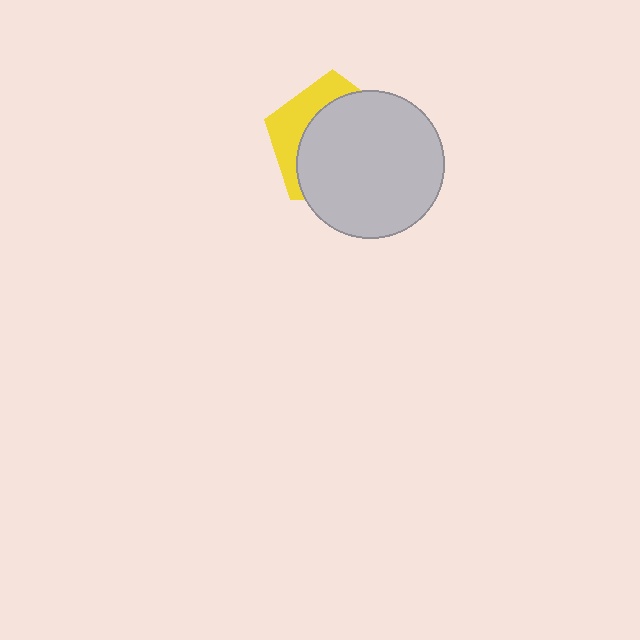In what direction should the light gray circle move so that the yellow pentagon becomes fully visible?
The light gray circle should move toward the lower-right. That is the shortest direction to clear the overlap and leave the yellow pentagon fully visible.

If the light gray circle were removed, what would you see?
You would see the complete yellow pentagon.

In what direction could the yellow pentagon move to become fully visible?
The yellow pentagon could move toward the upper-left. That would shift it out from behind the light gray circle entirely.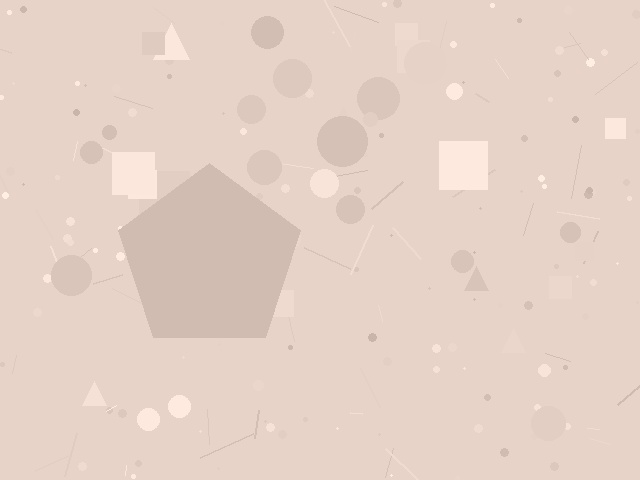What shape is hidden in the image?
A pentagon is hidden in the image.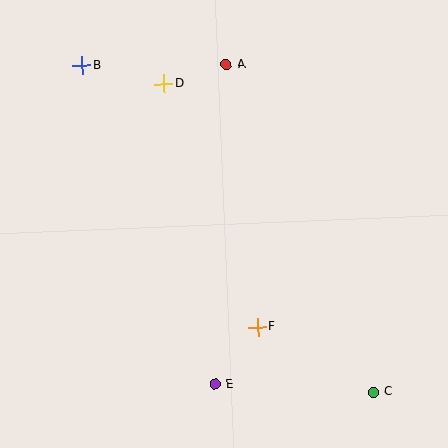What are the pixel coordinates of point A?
Point A is at (226, 64).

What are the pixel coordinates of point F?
Point F is at (257, 327).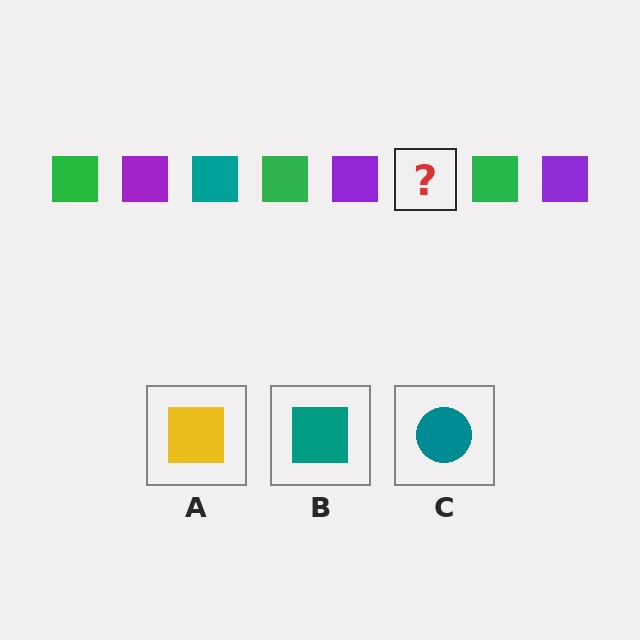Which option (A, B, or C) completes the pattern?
B.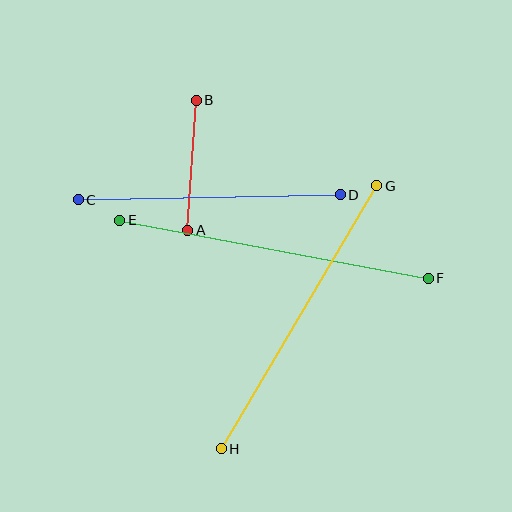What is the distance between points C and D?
The distance is approximately 262 pixels.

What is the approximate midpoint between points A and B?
The midpoint is at approximately (192, 165) pixels.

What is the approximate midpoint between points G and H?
The midpoint is at approximately (299, 317) pixels.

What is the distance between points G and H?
The distance is approximately 306 pixels.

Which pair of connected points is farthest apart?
Points E and F are farthest apart.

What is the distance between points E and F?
The distance is approximately 314 pixels.